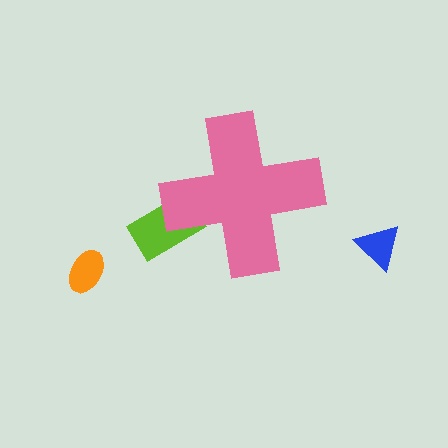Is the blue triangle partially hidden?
No, the blue triangle is fully visible.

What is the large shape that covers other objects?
A pink cross.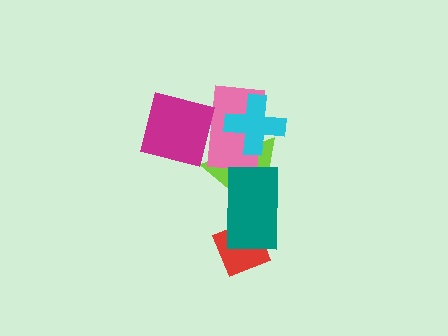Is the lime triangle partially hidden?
Yes, it is partially covered by another shape.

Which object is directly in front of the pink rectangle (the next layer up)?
The cyan cross is directly in front of the pink rectangle.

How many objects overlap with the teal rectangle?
2 objects overlap with the teal rectangle.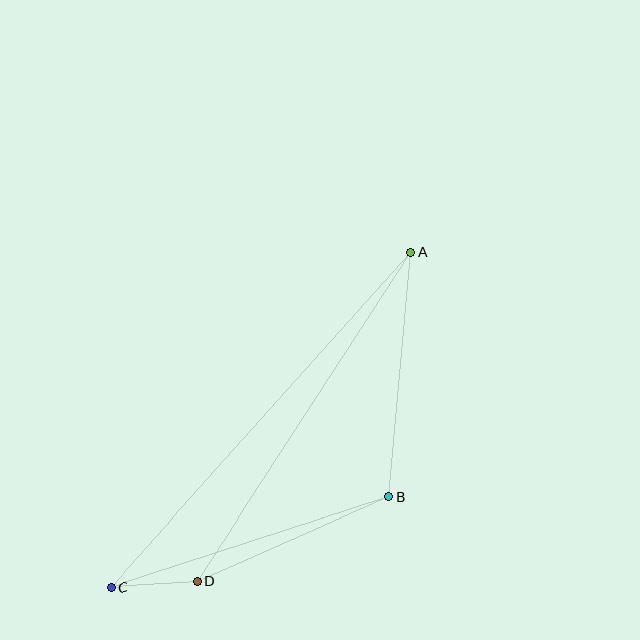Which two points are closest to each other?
Points C and D are closest to each other.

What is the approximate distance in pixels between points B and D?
The distance between B and D is approximately 210 pixels.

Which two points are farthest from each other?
Points A and C are farthest from each other.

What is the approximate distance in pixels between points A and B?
The distance between A and B is approximately 246 pixels.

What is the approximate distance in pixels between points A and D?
The distance between A and D is approximately 393 pixels.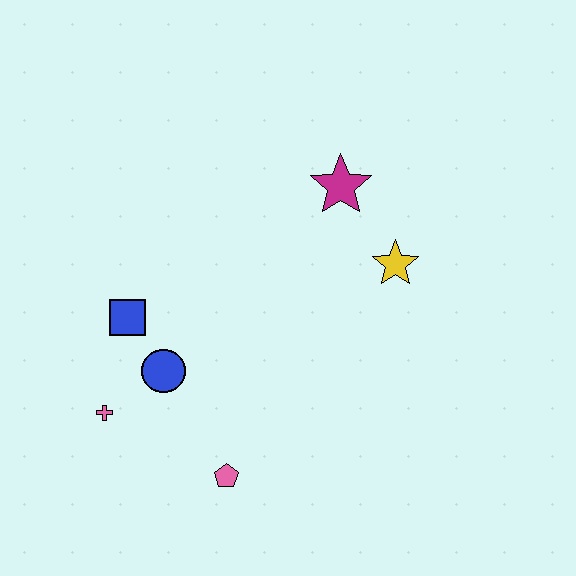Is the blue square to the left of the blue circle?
Yes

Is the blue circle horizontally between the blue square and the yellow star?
Yes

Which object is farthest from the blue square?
The yellow star is farthest from the blue square.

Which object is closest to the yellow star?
The magenta star is closest to the yellow star.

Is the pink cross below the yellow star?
Yes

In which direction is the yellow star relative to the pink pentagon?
The yellow star is above the pink pentagon.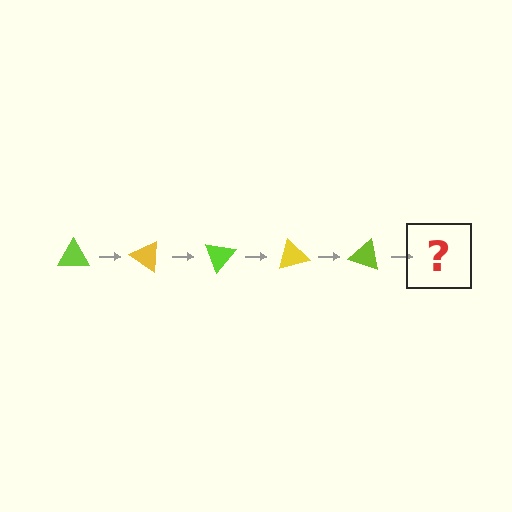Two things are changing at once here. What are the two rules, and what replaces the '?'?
The two rules are that it rotates 35 degrees each step and the color cycles through lime and yellow. The '?' should be a yellow triangle, rotated 175 degrees from the start.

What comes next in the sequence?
The next element should be a yellow triangle, rotated 175 degrees from the start.